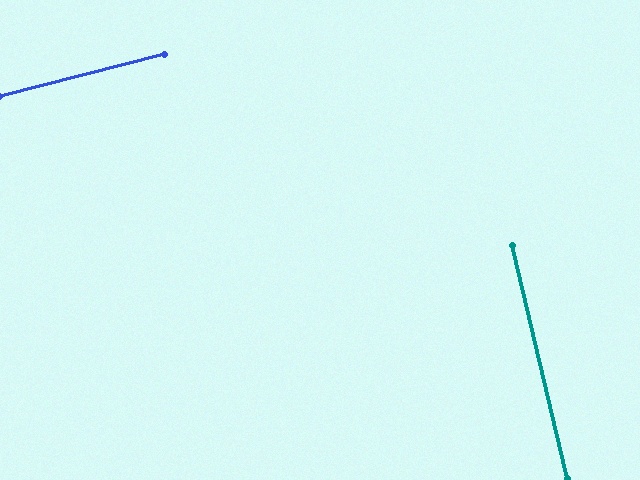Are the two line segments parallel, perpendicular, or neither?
Perpendicular — they meet at approximately 89°.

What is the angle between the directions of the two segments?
Approximately 89 degrees.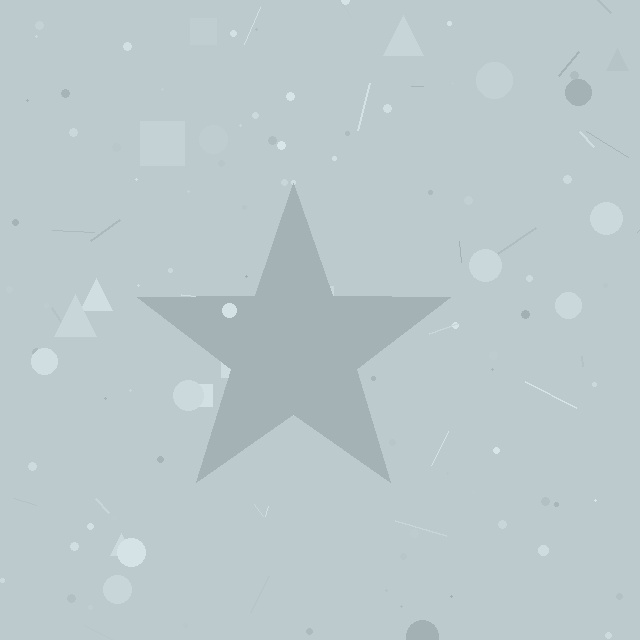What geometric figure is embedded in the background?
A star is embedded in the background.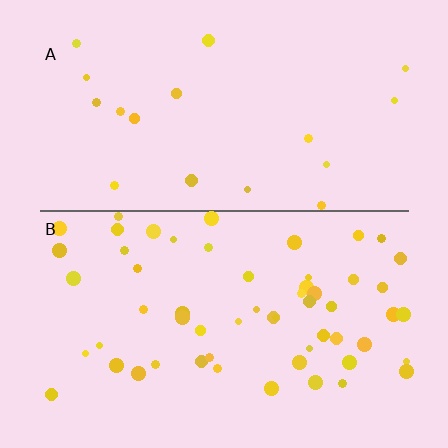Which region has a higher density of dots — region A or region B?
B (the bottom).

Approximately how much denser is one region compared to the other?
Approximately 3.2× — region B over region A.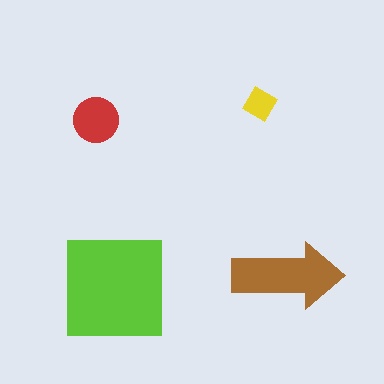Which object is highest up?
The yellow diamond is topmost.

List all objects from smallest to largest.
The yellow diamond, the red circle, the brown arrow, the lime square.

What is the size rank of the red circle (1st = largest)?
3rd.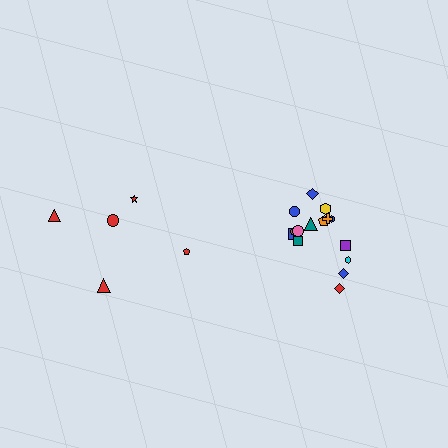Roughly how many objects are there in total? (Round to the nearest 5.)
Roughly 20 objects in total.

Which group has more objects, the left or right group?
The right group.